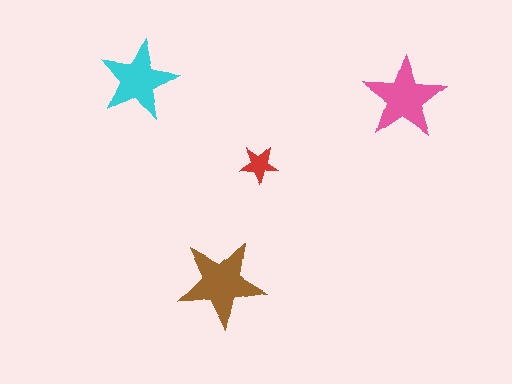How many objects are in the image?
There are 4 objects in the image.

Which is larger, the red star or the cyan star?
The cyan one.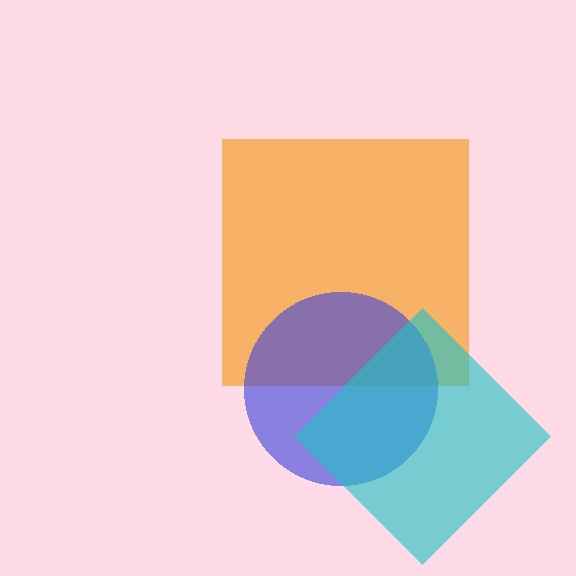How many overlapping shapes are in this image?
There are 3 overlapping shapes in the image.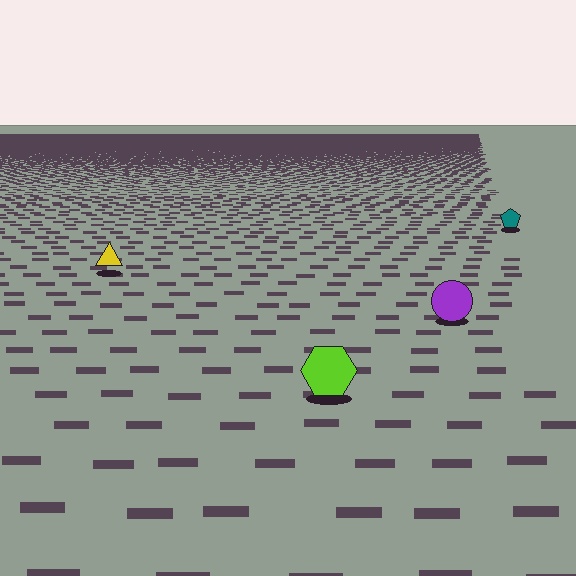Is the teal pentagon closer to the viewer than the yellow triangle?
No. The yellow triangle is closer — you can tell from the texture gradient: the ground texture is coarser near it.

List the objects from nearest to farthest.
From nearest to farthest: the lime hexagon, the purple circle, the yellow triangle, the teal pentagon.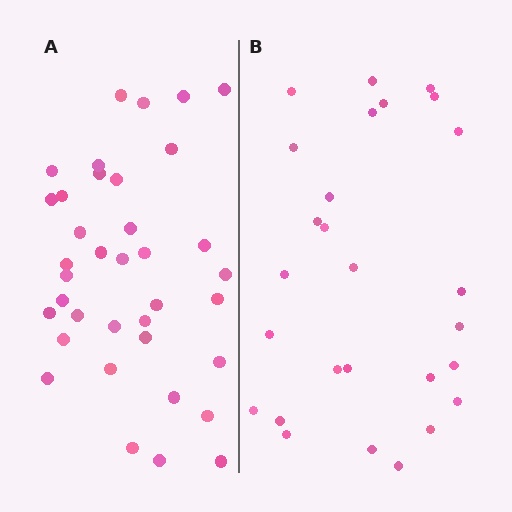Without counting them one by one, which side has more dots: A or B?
Region A (the left region) has more dots.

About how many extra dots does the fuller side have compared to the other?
Region A has roughly 10 or so more dots than region B.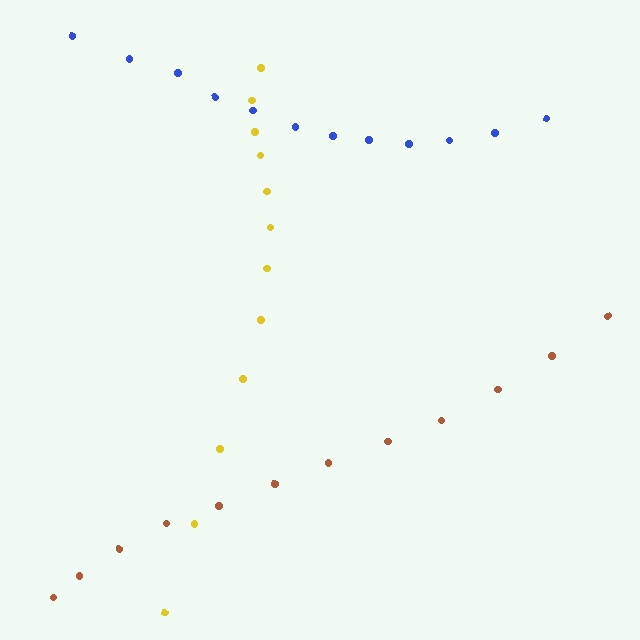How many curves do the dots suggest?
There are 3 distinct paths.